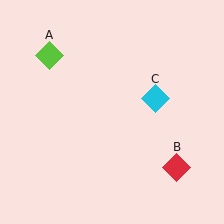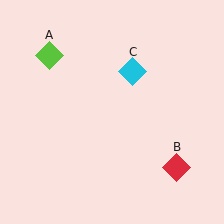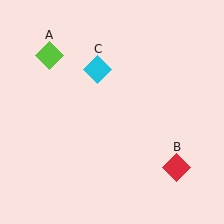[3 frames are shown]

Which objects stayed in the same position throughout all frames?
Lime diamond (object A) and red diamond (object B) remained stationary.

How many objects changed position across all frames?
1 object changed position: cyan diamond (object C).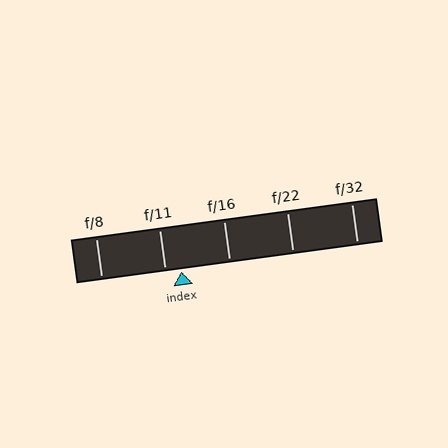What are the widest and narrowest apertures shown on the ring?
The widest aperture shown is f/8 and the narrowest is f/32.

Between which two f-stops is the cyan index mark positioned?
The index mark is between f/11 and f/16.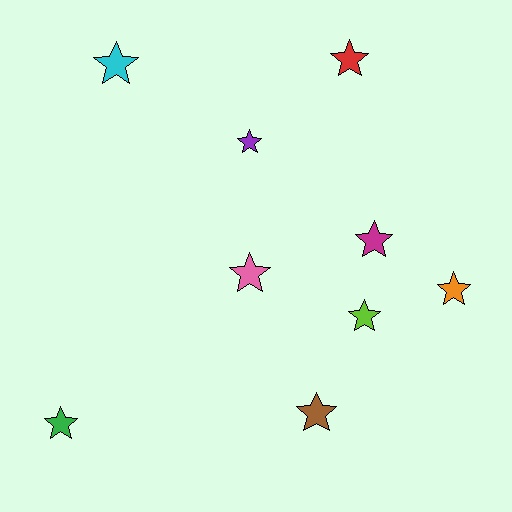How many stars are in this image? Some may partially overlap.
There are 9 stars.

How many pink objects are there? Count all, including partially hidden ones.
There is 1 pink object.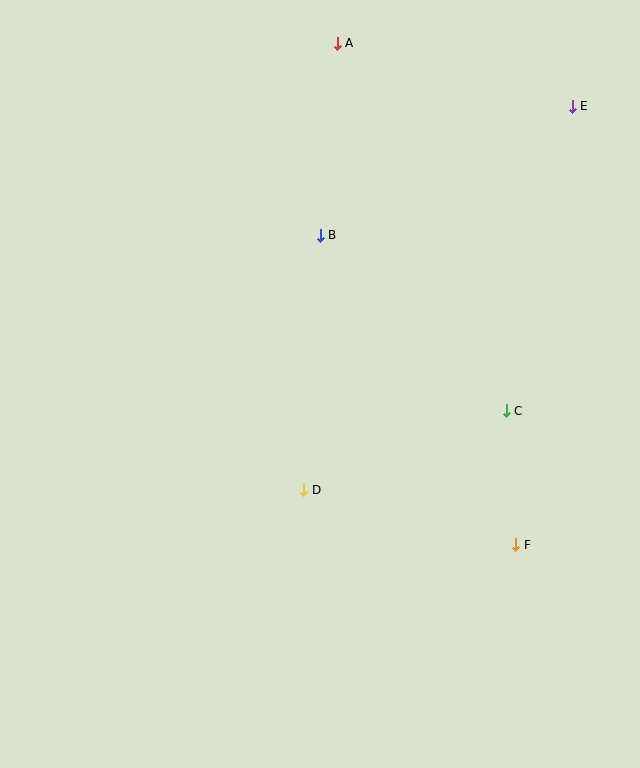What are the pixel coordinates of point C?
Point C is at (506, 411).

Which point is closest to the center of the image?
Point D at (304, 490) is closest to the center.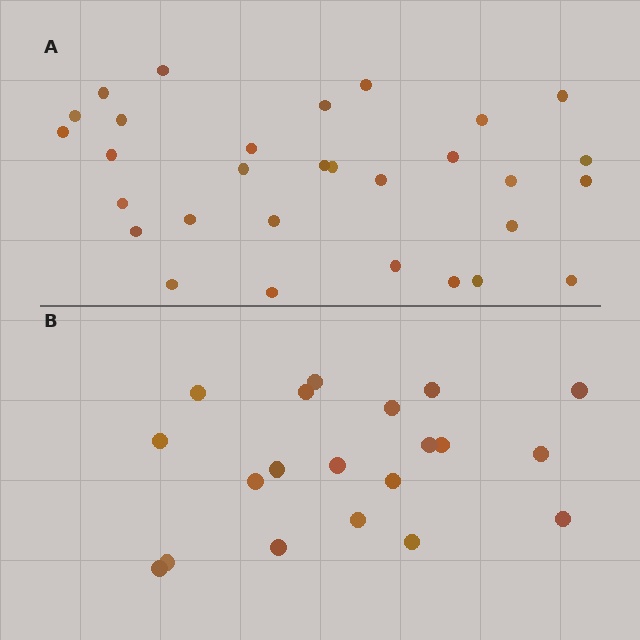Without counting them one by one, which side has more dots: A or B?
Region A (the top region) has more dots.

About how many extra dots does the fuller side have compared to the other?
Region A has roughly 10 or so more dots than region B.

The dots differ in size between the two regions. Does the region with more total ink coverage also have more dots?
No. Region B has more total ink coverage because its dots are larger, but region A actually contains more individual dots. Total area can be misleading — the number of items is what matters here.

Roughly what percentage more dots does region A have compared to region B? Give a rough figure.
About 50% more.